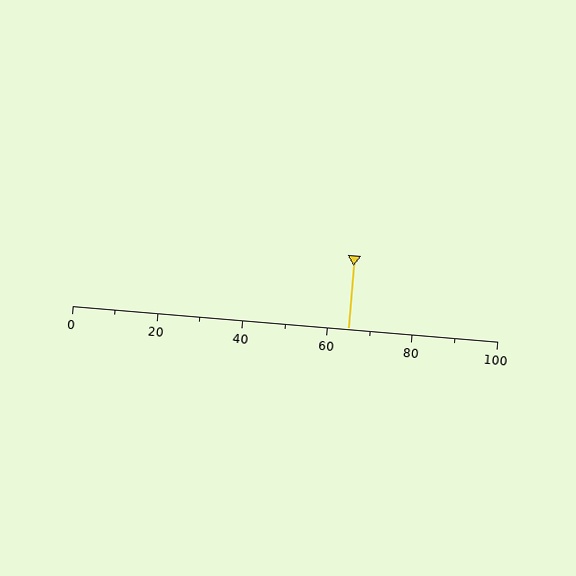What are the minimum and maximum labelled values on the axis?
The axis runs from 0 to 100.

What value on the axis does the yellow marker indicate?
The marker indicates approximately 65.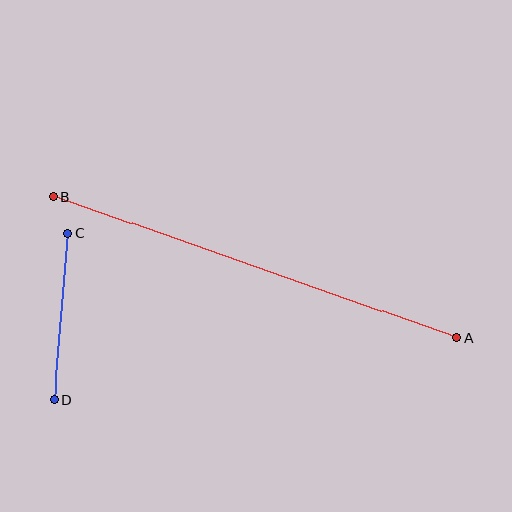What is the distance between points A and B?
The distance is approximately 428 pixels.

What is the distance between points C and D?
The distance is approximately 167 pixels.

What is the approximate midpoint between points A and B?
The midpoint is at approximately (255, 267) pixels.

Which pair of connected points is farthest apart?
Points A and B are farthest apart.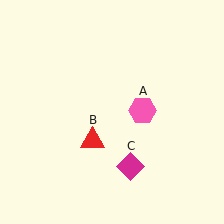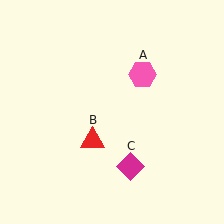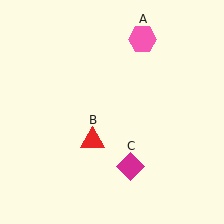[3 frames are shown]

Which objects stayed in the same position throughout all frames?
Red triangle (object B) and magenta diamond (object C) remained stationary.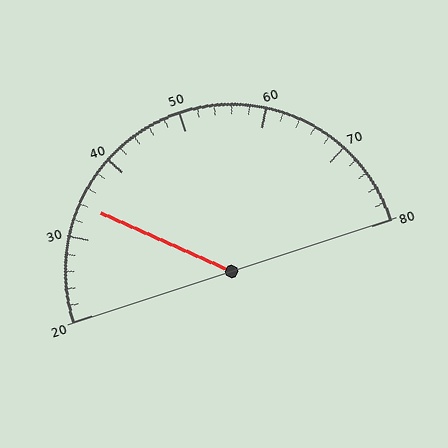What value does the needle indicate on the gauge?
The needle indicates approximately 34.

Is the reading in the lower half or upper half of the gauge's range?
The reading is in the lower half of the range (20 to 80).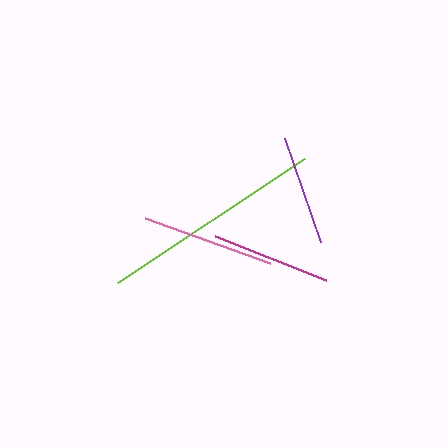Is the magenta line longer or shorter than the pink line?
The pink line is longer than the magenta line.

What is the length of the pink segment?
The pink segment is approximately 133 pixels long.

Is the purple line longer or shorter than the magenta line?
The magenta line is longer than the purple line.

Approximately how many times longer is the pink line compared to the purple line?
The pink line is approximately 1.2 times the length of the purple line.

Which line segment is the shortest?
The purple line is the shortest at approximately 110 pixels.